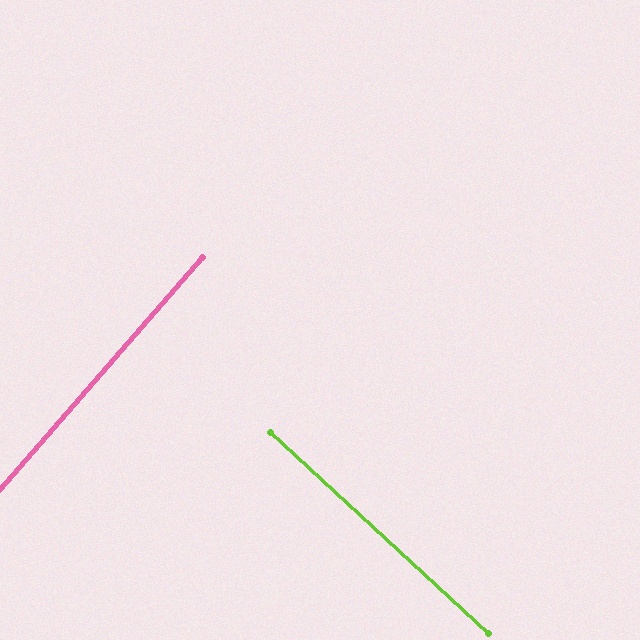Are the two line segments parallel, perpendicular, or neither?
Perpendicular — they meet at approximately 89°.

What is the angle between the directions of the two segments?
Approximately 89 degrees.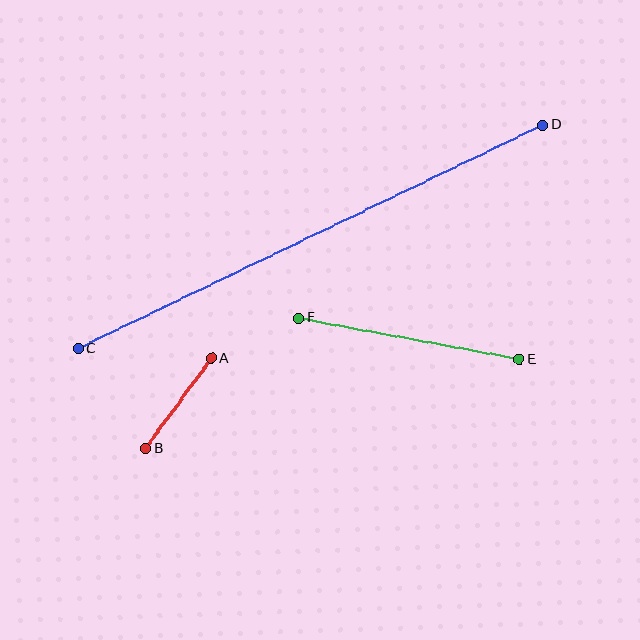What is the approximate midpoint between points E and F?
The midpoint is at approximately (409, 338) pixels.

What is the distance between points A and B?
The distance is approximately 112 pixels.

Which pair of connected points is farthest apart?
Points C and D are farthest apart.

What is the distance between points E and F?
The distance is approximately 224 pixels.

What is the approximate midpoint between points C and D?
The midpoint is at approximately (310, 237) pixels.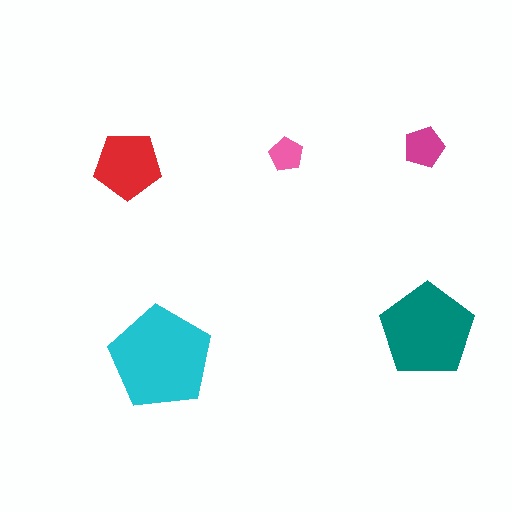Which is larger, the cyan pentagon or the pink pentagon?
The cyan one.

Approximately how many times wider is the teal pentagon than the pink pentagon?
About 3 times wider.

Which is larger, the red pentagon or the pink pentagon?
The red one.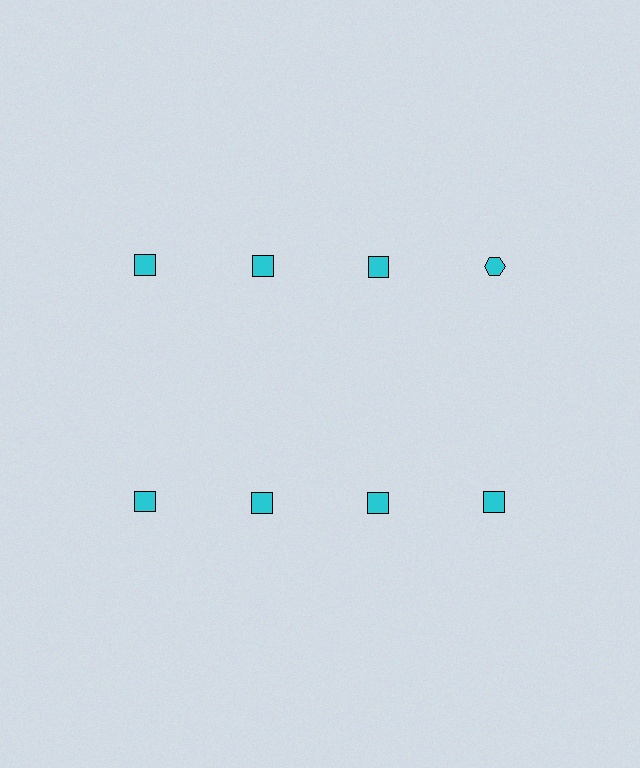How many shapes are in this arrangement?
There are 8 shapes arranged in a grid pattern.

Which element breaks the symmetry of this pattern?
The cyan hexagon in the top row, second from right column breaks the symmetry. All other shapes are cyan squares.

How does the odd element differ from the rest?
It has a different shape: hexagon instead of square.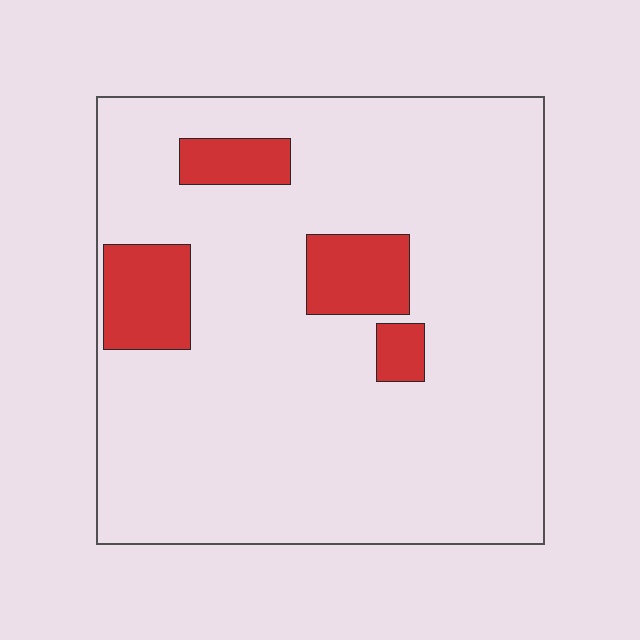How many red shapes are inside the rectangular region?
4.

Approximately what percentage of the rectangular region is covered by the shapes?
Approximately 15%.